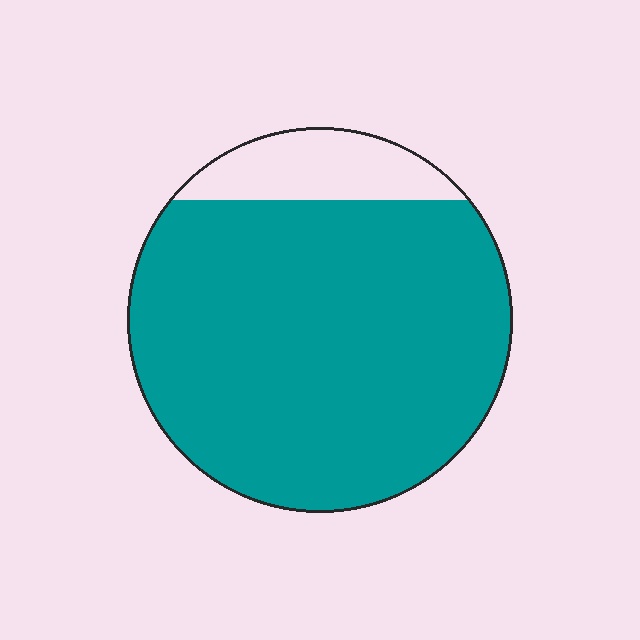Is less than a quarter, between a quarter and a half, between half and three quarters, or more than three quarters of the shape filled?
More than three quarters.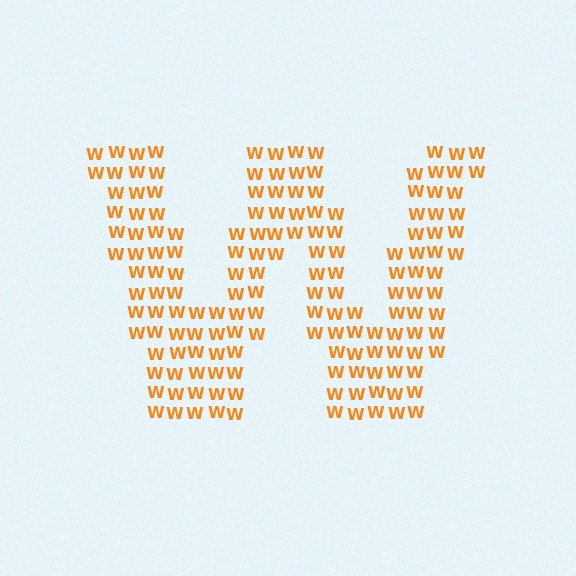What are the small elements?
The small elements are letter W's.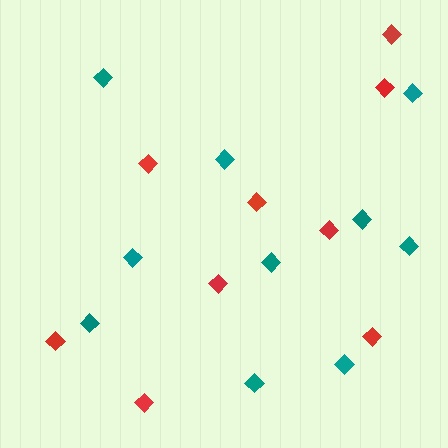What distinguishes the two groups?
There are 2 groups: one group of red diamonds (9) and one group of teal diamonds (10).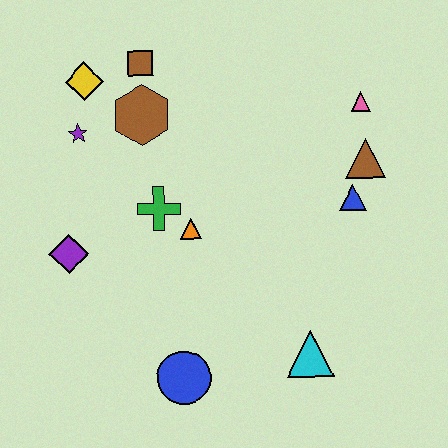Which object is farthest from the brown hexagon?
The cyan triangle is farthest from the brown hexagon.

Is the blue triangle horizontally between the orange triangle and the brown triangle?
Yes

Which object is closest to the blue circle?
The cyan triangle is closest to the blue circle.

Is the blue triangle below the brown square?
Yes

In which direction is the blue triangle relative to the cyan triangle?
The blue triangle is above the cyan triangle.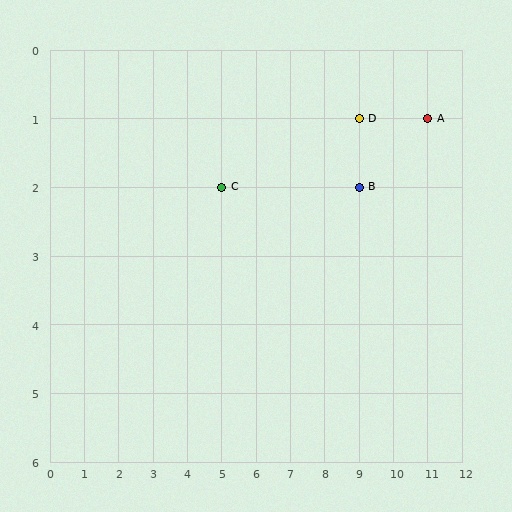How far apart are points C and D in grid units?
Points C and D are 4 columns and 1 row apart (about 4.1 grid units diagonally).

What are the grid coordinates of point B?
Point B is at grid coordinates (9, 2).